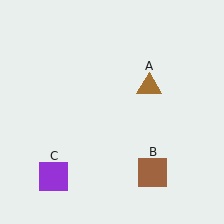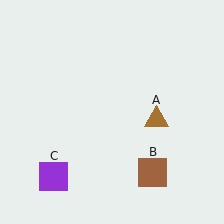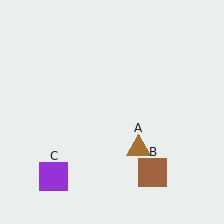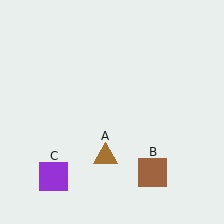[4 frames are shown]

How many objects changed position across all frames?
1 object changed position: brown triangle (object A).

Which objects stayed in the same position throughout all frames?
Brown square (object B) and purple square (object C) remained stationary.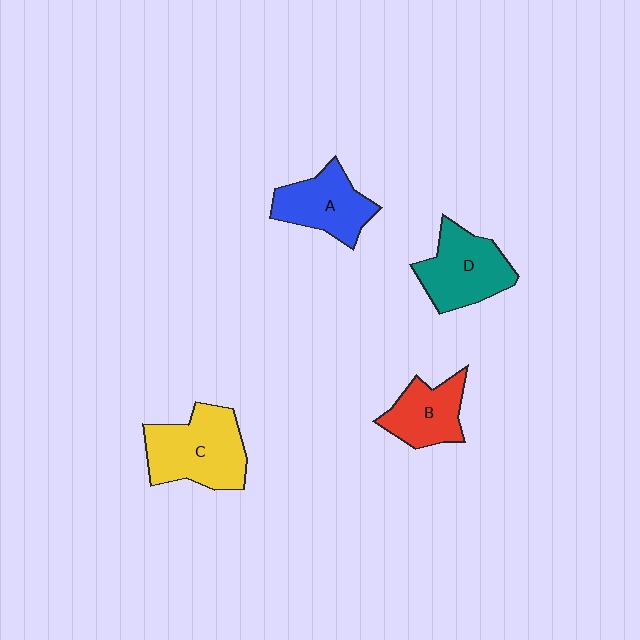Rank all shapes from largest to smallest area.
From largest to smallest: C (yellow), D (teal), A (blue), B (red).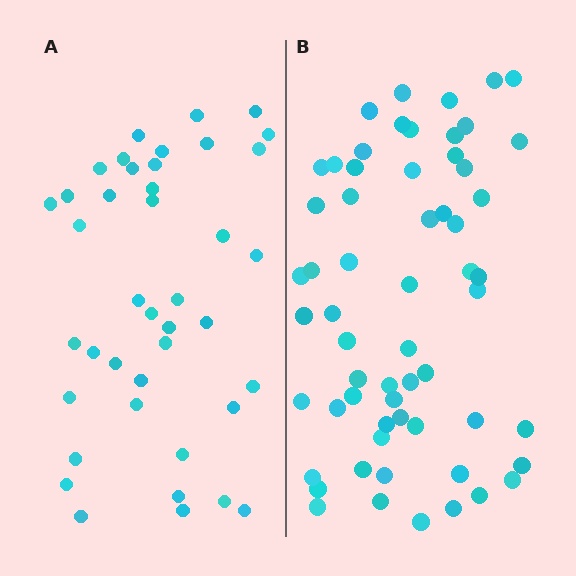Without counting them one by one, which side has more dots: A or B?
Region B (the right region) has more dots.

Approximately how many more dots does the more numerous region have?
Region B has approximately 20 more dots than region A.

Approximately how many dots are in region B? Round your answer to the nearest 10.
About 60 dots.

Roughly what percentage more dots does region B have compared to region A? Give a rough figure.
About 45% more.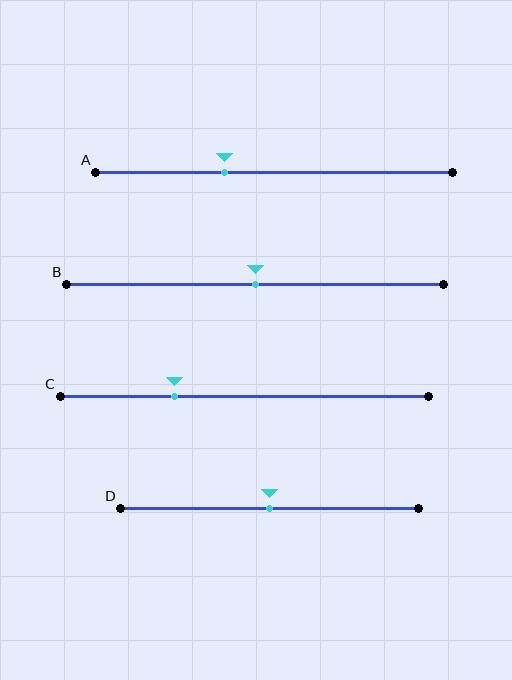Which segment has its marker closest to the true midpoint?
Segment B has its marker closest to the true midpoint.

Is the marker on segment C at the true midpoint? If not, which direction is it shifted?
No, the marker on segment C is shifted to the left by about 19% of the segment length.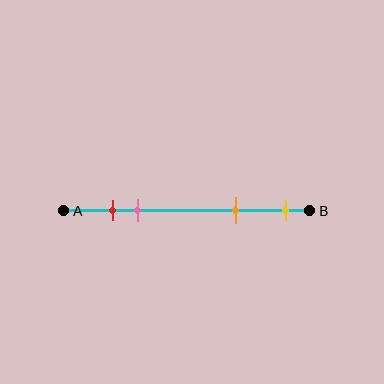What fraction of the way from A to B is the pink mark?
The pink mark is approximately 30% (0.3) of the way from A to B.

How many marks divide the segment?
There are 4 marks dividing the segment.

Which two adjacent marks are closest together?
The red and pink marks are the closest adjacent pair.